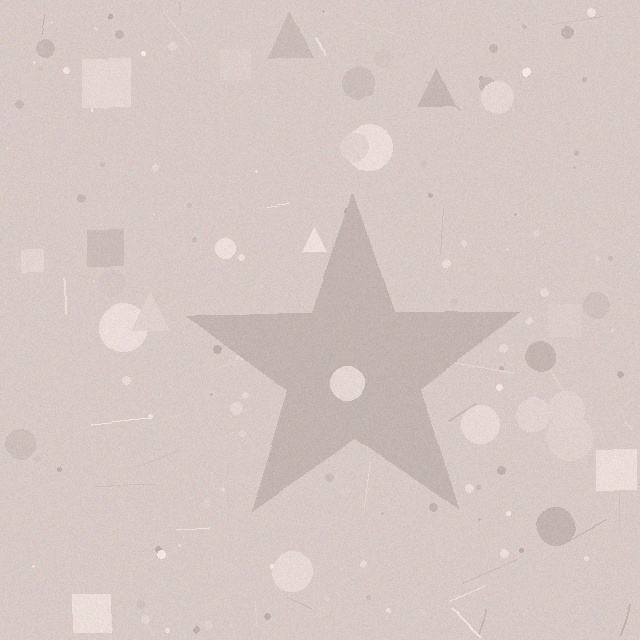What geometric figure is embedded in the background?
A star is embedded in the background.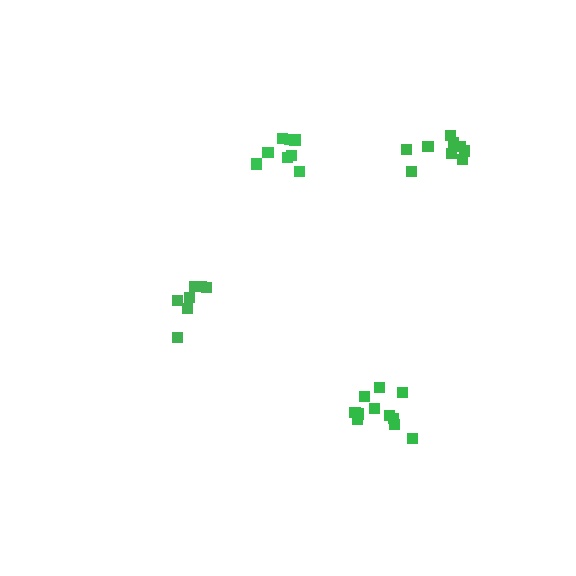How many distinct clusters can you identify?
There are 4 distinct clusters.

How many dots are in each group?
Group 1: 8 dots, Group 2: 7 dots, Group 3: 10 dots, Group 4: 11 dots (36 total).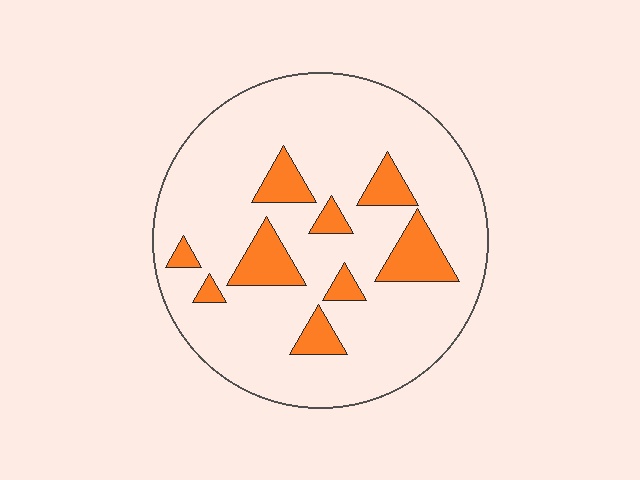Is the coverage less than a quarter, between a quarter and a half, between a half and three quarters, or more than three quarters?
Less than a quarter.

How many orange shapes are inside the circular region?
9.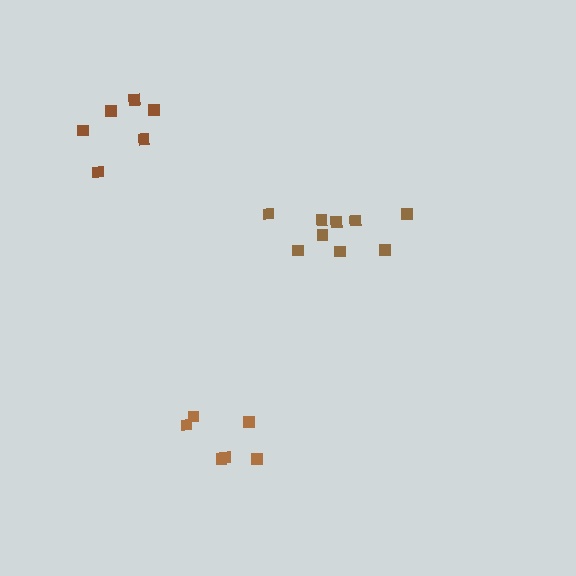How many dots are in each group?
Group 1: 6 dots, Group 2: 9 dots, Group 3: 6 dots (21 total).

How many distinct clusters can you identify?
There are 3 distinct clusters.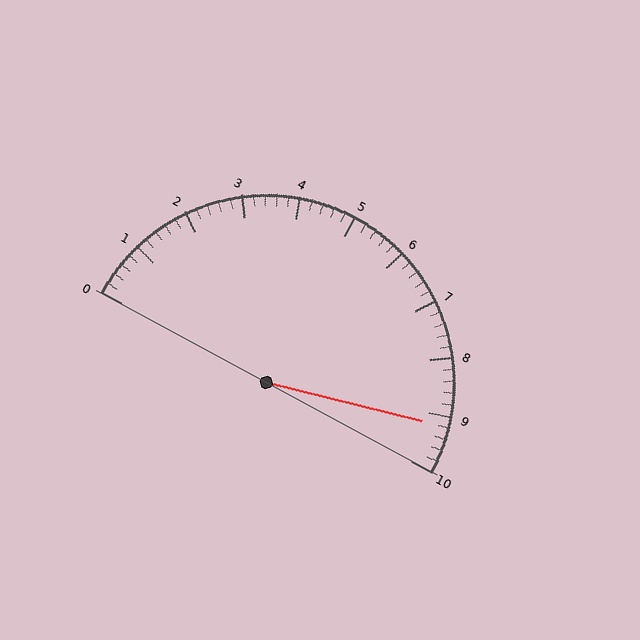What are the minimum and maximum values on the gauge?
The gauge ranges from 0 to 10.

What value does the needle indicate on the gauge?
The needle indicates approximately 9.2.